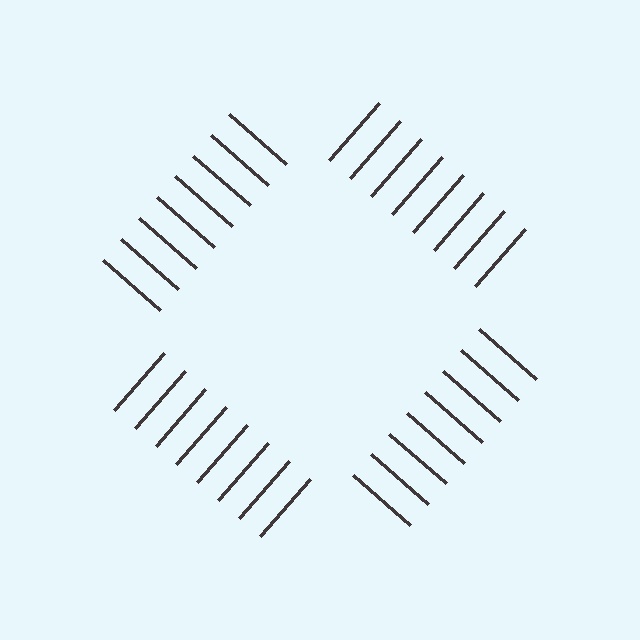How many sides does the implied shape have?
4 sides — the line-ends trace a square.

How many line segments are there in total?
32 — 8 along each of the 4 edges.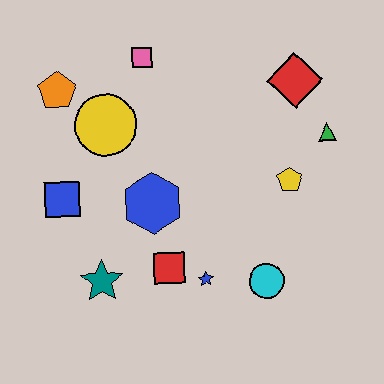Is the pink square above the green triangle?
Yes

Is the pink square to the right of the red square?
No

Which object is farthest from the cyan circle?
The orange pentagon is farthest from the cyan circle.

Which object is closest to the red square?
The blue star is closest to the red square.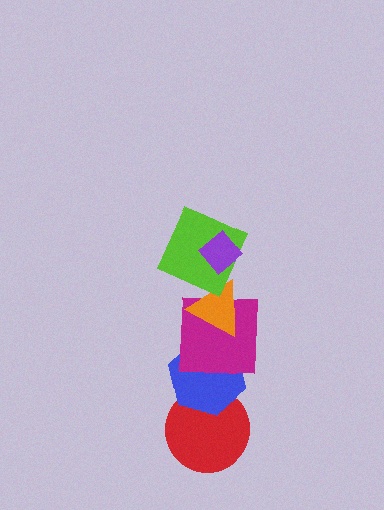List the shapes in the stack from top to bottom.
From top to bottom: the purple diamond, the lime square, the orange triangle, the magenta square, the blue hexagon, the red circle.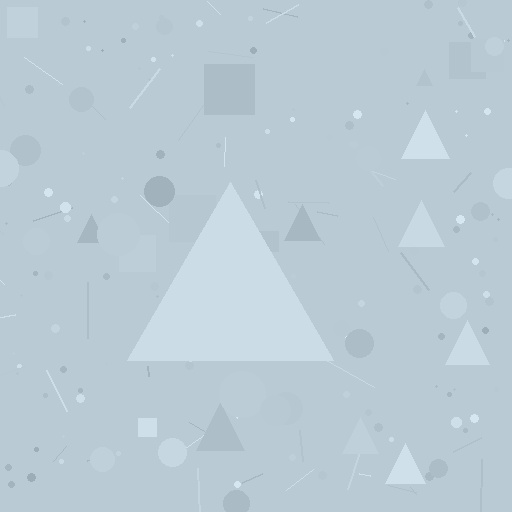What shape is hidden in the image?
A triangle is hidden in the image.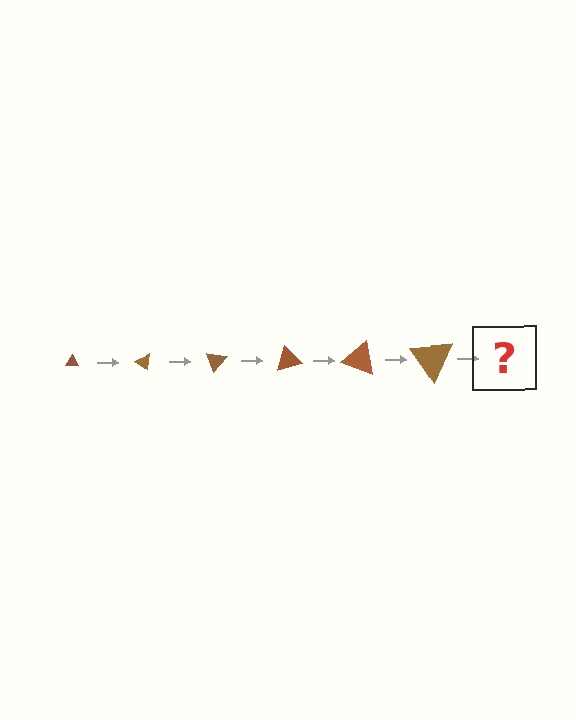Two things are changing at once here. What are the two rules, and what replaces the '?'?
The two rules are that the triangle grows larger each step and it rotates 35 degrees each step. The '?' should be a triangle, larger than the previous one and rotated 210 degrees from the start.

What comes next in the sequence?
The next element should be a triangle, larger than the previous one and rotated 210 degrees from the start.